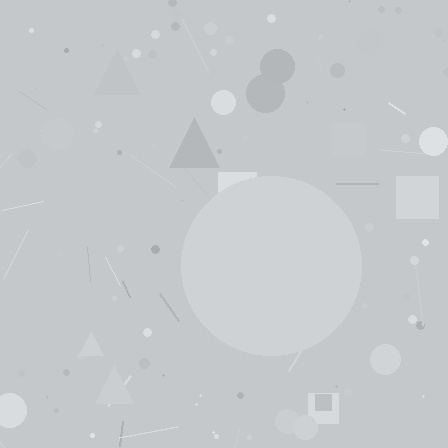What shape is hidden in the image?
A circle is hidden in the image.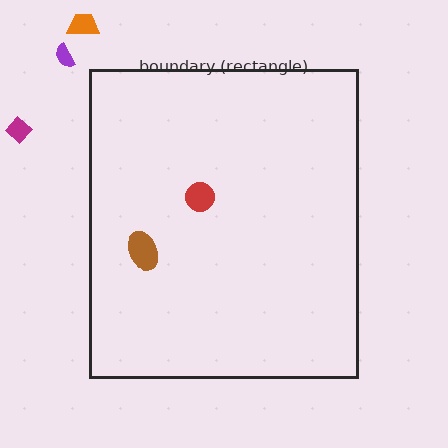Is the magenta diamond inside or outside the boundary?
Outside.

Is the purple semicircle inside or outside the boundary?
Outside.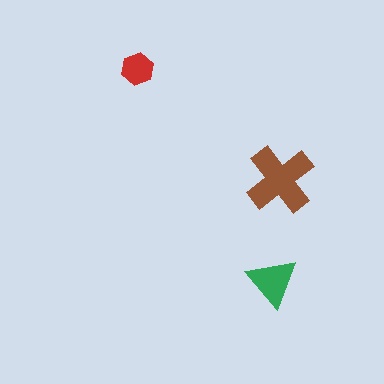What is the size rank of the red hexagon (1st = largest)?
3rd.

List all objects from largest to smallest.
The brown cross, the green triangle, the red hexagon.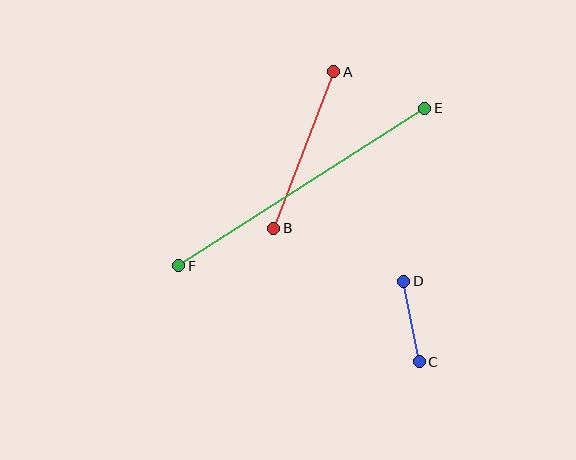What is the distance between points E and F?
The distance is approximately 292 pixels.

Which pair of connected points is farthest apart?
Points E and F are farthest apart.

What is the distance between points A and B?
The distance is approximately 167 pixels.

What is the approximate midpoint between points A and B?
The midpoint is at approximately (304, 150) pixels.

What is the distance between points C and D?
The distance is approximately 82 pixels.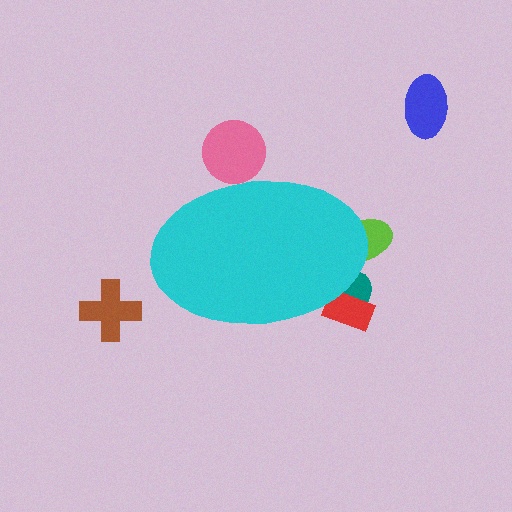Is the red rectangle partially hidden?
Yes, the red rectangle is partially hidden behind the cyan ellipse.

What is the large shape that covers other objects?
A cyan ellipse.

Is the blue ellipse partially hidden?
No, the blue ellipse is fully visible.